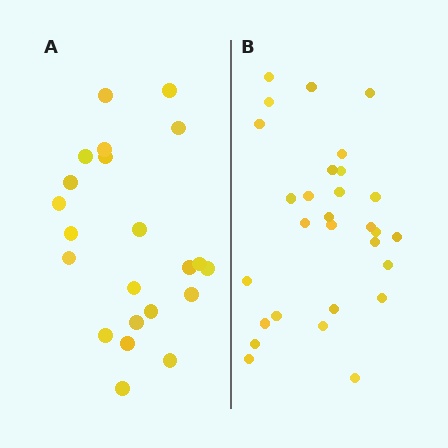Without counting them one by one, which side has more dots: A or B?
Region B (the right region) has more dots.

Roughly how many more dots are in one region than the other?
Region B has roughly 8 or so more dots than region A.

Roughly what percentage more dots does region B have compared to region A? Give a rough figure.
About 30% more.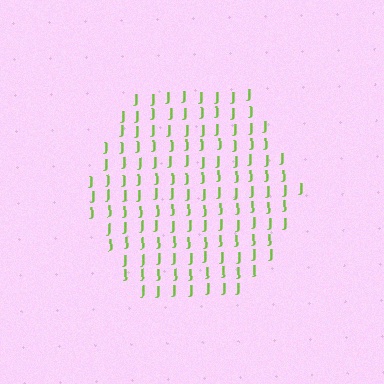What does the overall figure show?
The overall figure shows a hexagon.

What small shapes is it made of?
It is made of small letter J's.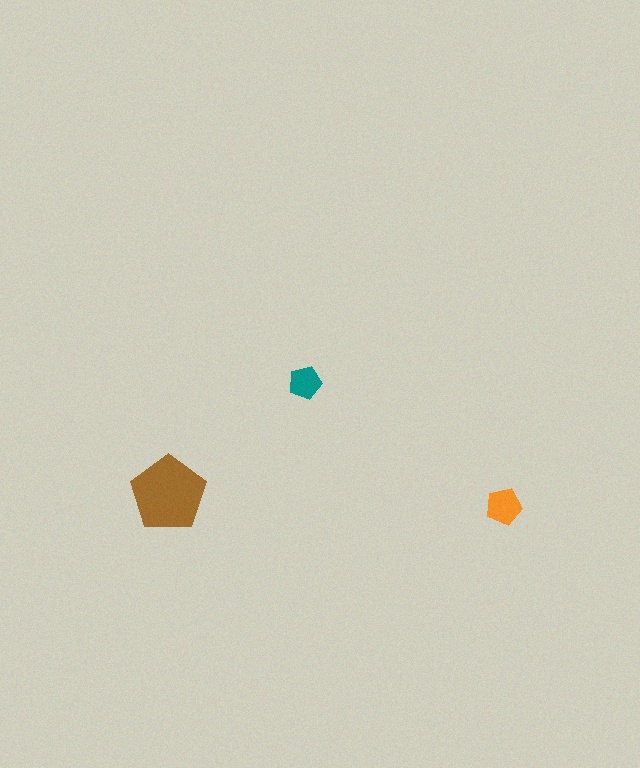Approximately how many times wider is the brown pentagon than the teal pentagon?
About 2.5 times wider.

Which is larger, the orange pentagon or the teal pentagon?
The orange one.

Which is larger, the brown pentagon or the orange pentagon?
The brown one.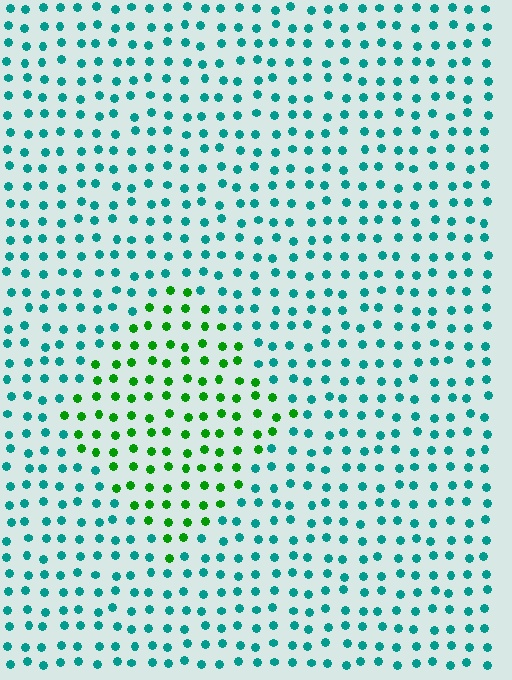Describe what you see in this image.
The image is filled with small teal elements in a uniform arrangement. A diamond-shaped region is visible where the elements are tinted to a slightly different hue, forming a subtle color boundary.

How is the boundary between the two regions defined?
The boundary is defined purely by a slight shift in hue (about 54 degrees). Spacing, size, and orientation are identical on both sides.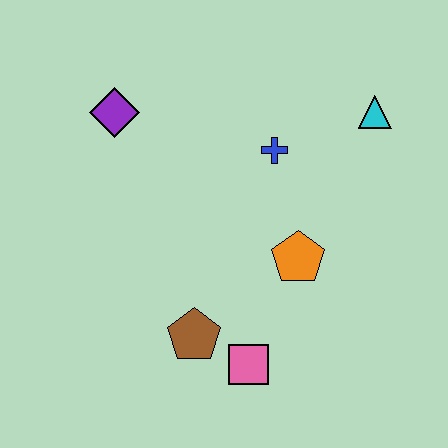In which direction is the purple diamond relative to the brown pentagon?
The purple diamond is above the brown pentagon.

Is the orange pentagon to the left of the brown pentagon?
No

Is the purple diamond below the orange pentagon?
No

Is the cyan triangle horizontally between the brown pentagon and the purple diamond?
No